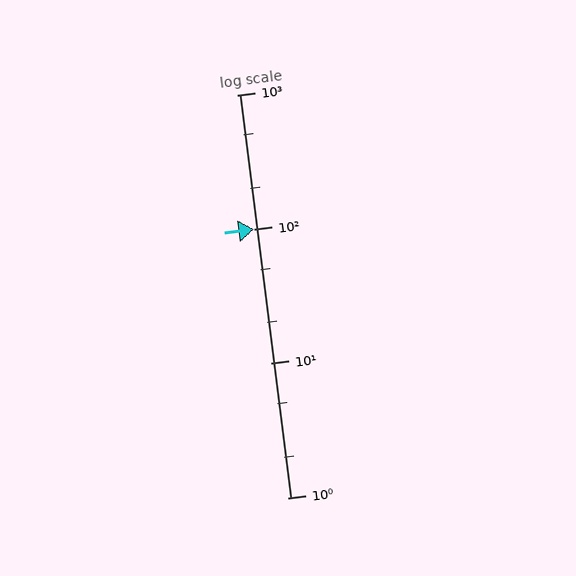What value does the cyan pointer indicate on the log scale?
The pointer indicates approximately 100.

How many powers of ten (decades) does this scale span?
The scale spans 3 decades, from 1 to 1000.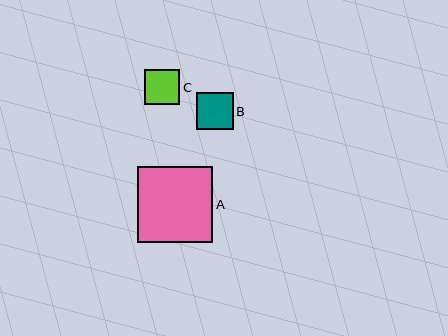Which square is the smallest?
Square C is the smallest with a size of approximately 35 pixels.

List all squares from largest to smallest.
From largest to smallest: A, B, C.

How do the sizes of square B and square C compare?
Square B and square C are approximately the same size.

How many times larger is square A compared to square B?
Square A is approximately 2.1 times the size of square B.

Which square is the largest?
Square A is the largest with a size of approximately 75 pixels.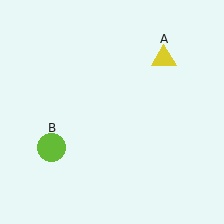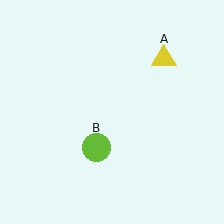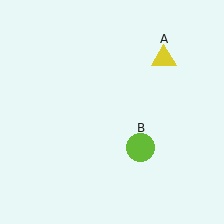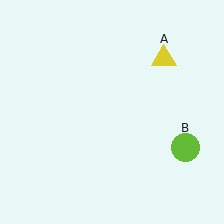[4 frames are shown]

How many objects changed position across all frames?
1 object changed position: lime circle (object B).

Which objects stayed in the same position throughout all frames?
Yellow triangle (object A) remained stationary.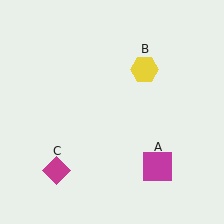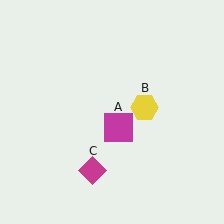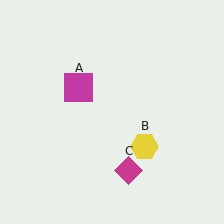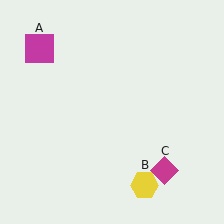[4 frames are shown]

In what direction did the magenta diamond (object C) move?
The magenta diamond (object C) moved right.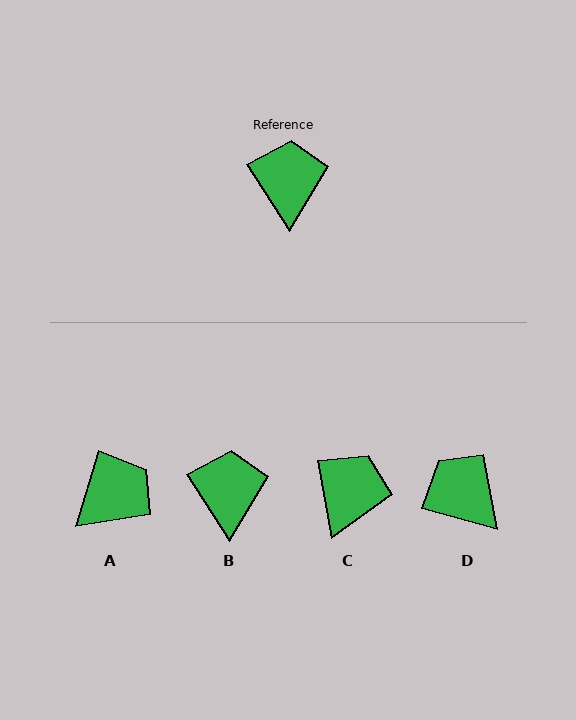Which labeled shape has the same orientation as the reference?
B.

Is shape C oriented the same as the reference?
No, it is off by about 23 degrees.